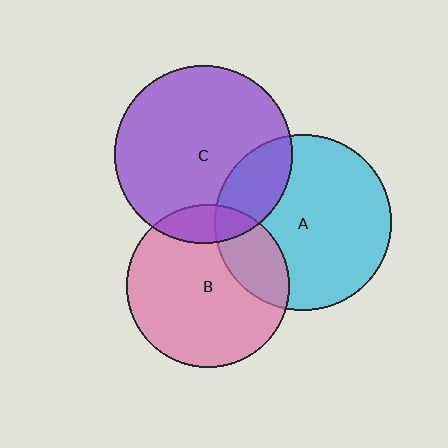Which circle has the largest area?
Circle C (purple).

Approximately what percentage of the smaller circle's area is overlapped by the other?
Approximately 25%.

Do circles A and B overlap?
Yes.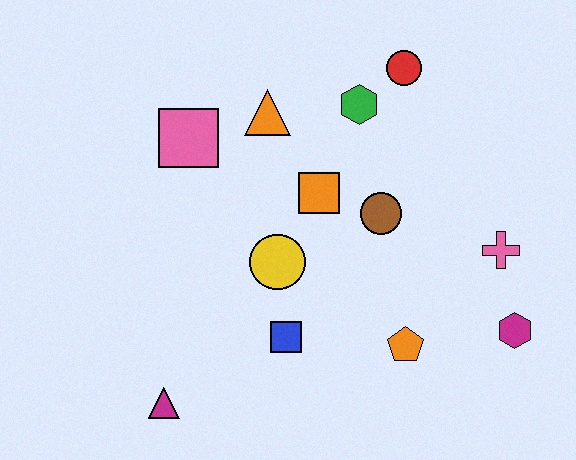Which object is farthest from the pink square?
The magenta hexagon is farthest from the pink square.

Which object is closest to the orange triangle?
The pink square is closest to the orange triangle.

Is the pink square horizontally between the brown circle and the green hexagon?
No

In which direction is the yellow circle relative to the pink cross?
The yellow circle is to the left of the pink cross.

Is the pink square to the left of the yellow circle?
Yes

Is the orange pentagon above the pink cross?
No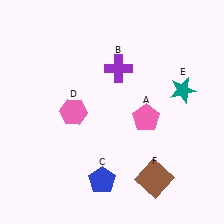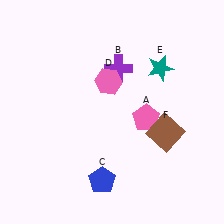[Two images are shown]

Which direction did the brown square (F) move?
The brown square (F) moved up.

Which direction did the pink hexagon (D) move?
The pink hexagon (D) moved right.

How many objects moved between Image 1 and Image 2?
3 objects moved between the two images.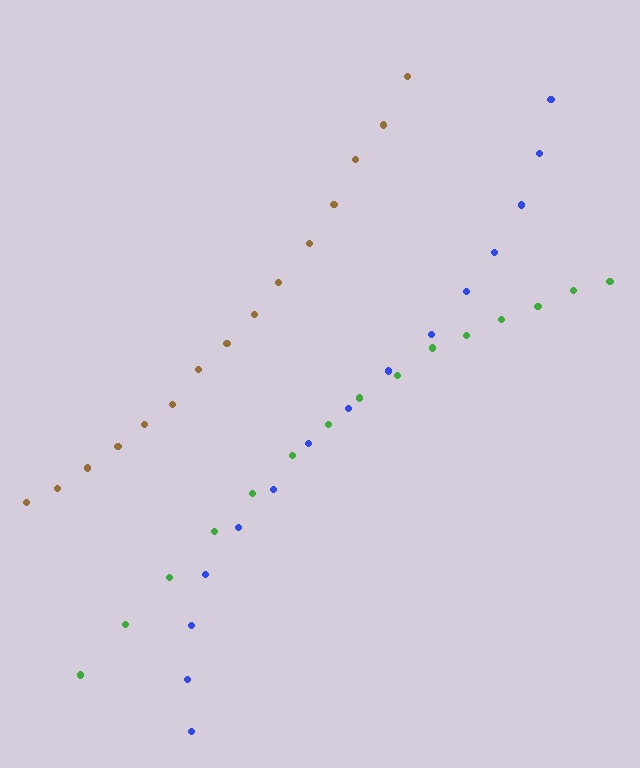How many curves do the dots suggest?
There are 3 distinct paths.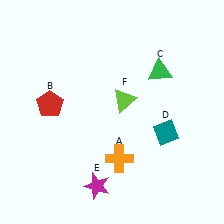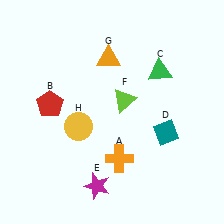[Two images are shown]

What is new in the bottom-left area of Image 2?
A yellow circle (H) was added in the bottom-left area of Image 2.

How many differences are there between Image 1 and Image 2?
There are 2 differences between the two images.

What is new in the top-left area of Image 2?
An orange triangle (G) was added in the top-left area of Image 2.